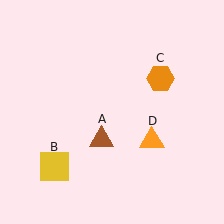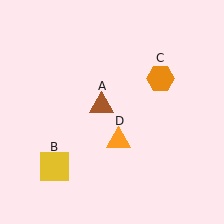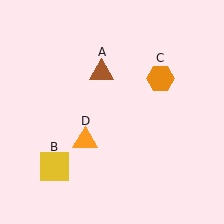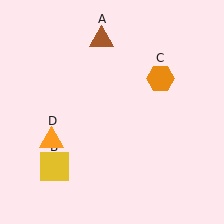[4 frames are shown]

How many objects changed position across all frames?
2 objects changed position: brown triangle (object A), orange triangle (object D).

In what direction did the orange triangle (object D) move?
The orange triangle (object D) moved left.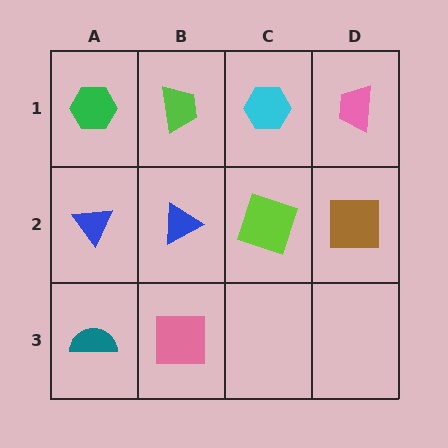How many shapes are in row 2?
4 shapes.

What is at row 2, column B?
A blue triangle.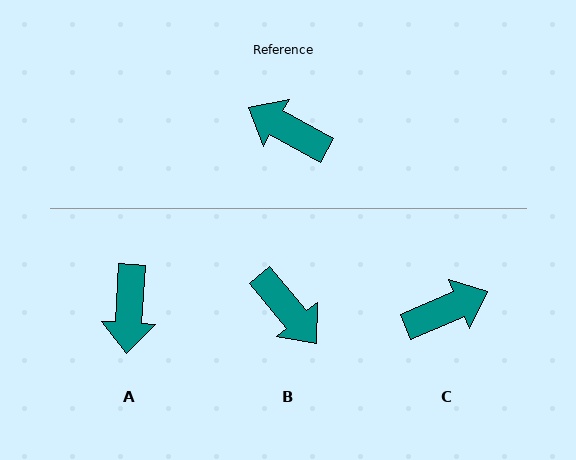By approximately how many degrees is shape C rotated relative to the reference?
Approximately 128 degrees clockwise.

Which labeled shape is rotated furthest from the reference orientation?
B, about 159 degrees away.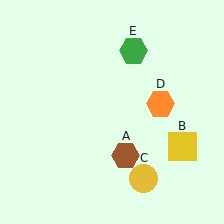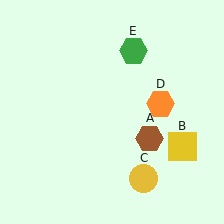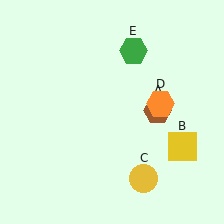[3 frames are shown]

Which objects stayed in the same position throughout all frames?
Yellow square (object B) and yellow circle (object C) and orange hexagon (object D) and green hexagon (object E) remained stationary.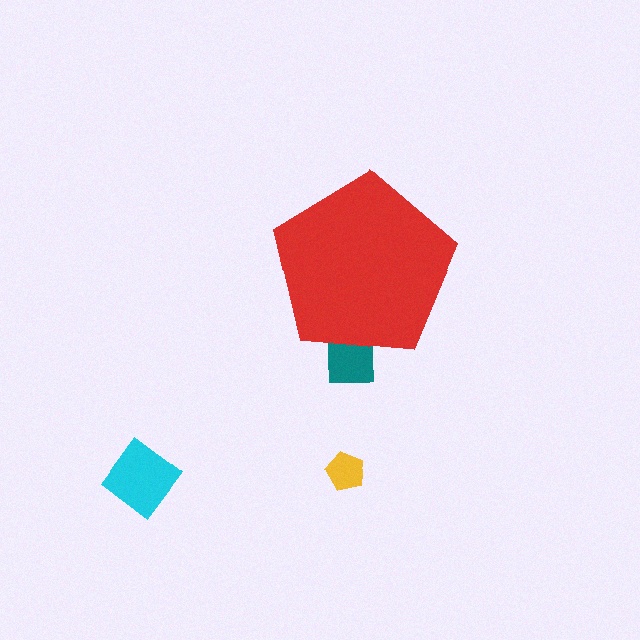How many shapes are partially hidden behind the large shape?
1 shape is partially hidden.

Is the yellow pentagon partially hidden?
No, the yellow pentagon is fully visible.